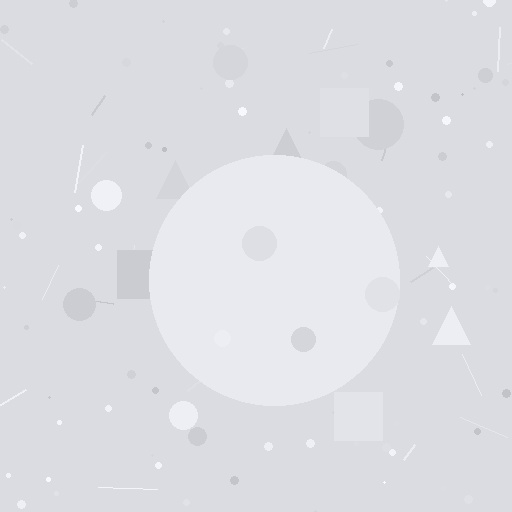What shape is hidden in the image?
A circle is hidden in the image.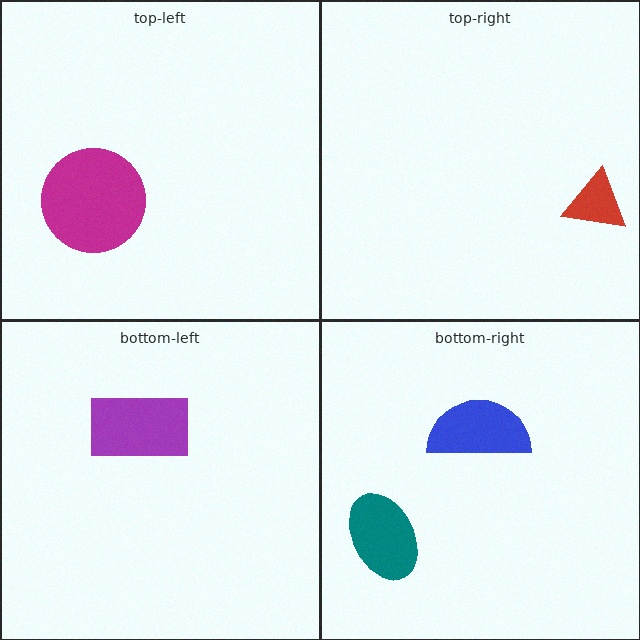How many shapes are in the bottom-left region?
1.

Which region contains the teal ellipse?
The bottom-right region.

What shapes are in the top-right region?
The red triangle.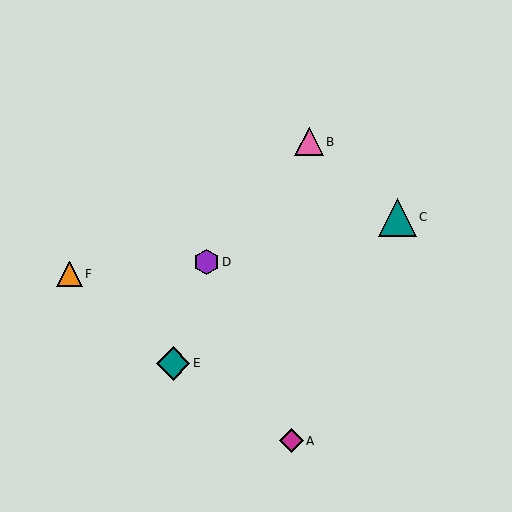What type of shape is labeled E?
Shape E is a teal diamond.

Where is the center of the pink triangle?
The center of the pink triangle is at (309, 142).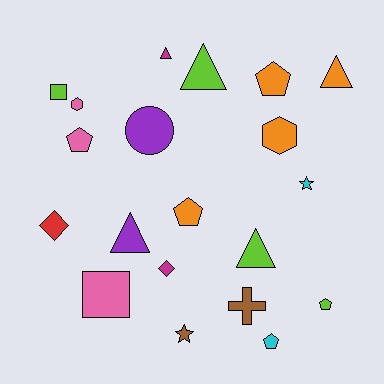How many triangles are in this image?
There are 5 triangles.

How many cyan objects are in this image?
There are 2 cyan objects.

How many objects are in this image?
There are 20 objects.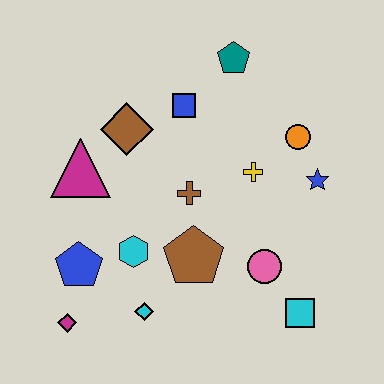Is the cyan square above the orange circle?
No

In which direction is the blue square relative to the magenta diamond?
The blue square is above the magenta diamond.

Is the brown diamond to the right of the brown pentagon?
No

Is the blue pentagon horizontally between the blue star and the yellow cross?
No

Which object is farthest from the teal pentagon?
The magenta diamond is farthest from the teal pentagon.